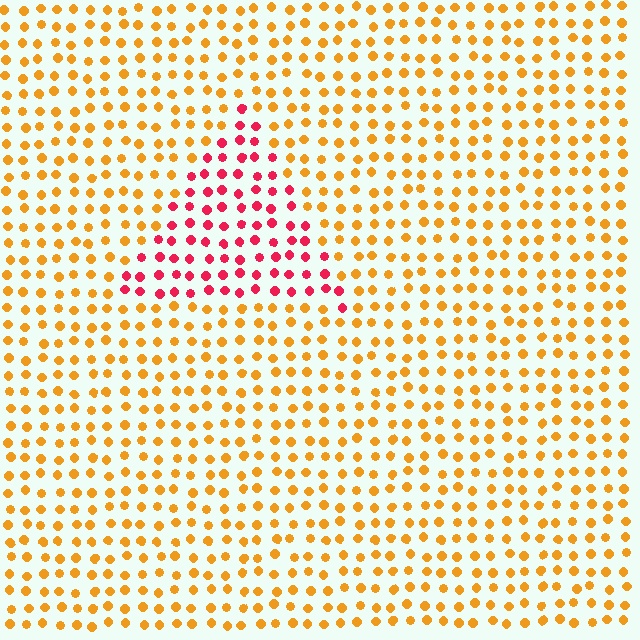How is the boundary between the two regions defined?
The boundary is defined purely by a slight shift in hue (about 51 degrees). Spacing, size, and orientation are identical on both sides.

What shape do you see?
I see a triangle.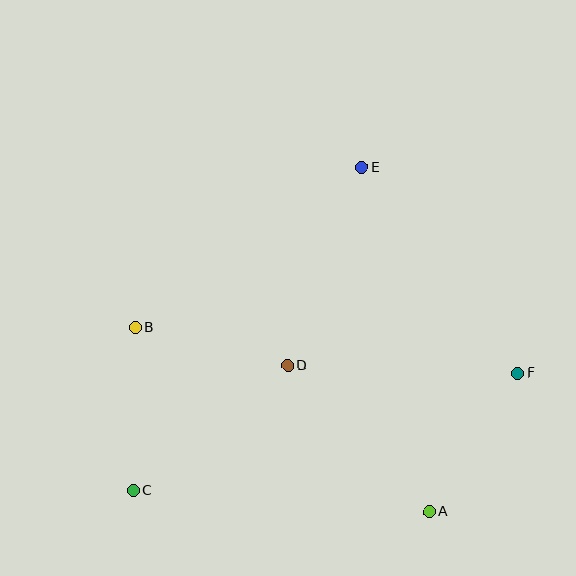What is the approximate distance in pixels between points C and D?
The distance between C and D is approximately 199 pixels.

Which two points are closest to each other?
Points B and D are closest to each other.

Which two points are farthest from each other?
Points C and F are farthest from each other.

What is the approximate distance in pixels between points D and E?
The distance between D and E is approximately 212 pixels.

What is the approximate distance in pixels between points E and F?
The distance between E and F is approximately 258 pixels.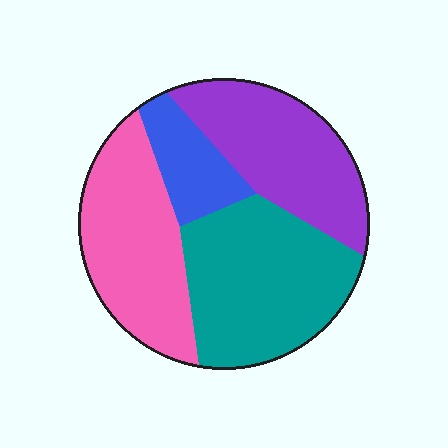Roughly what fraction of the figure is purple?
Purple takes up about one quarter (1/4) of the figure.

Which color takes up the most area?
Teal, at roughly 35%.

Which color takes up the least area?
Blue, at roughly 10%.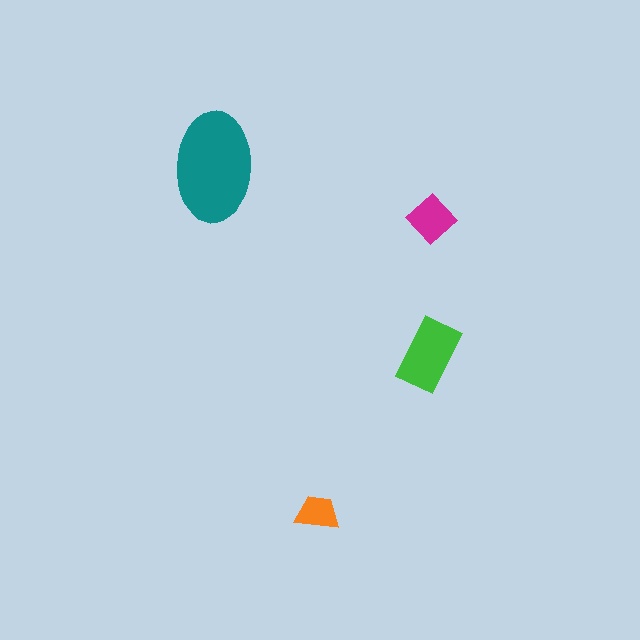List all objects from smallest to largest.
The orange trapezoid, the magenta diamond, the green rectangle, the teal ellipse.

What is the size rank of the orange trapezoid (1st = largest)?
4th.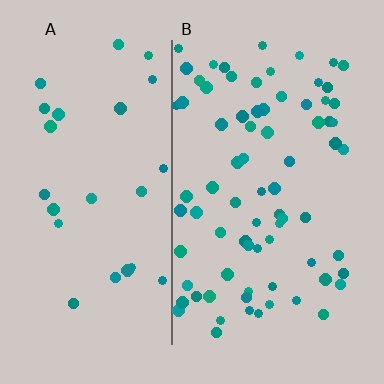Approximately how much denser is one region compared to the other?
Approximately 3.0× — region B over region A.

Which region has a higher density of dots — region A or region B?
B (the right).